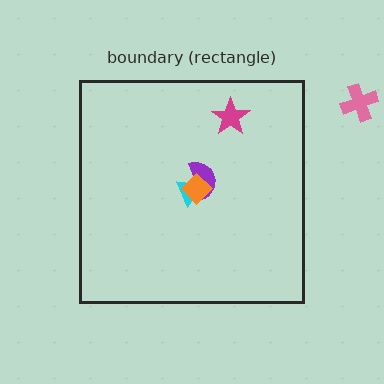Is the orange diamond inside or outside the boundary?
Inside.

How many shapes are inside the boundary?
4 inside, 1 outside.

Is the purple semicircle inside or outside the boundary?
Inside.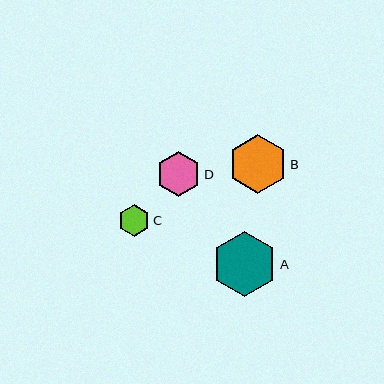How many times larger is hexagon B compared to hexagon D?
Hexagon B is approximately 1.3 times the size of hexagon D.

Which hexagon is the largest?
Hexagon A is the largest with a size of approximately 65 pixels.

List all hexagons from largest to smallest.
From largest to smallest: A, B, D, C.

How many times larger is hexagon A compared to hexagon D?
Hexagon A is approximately 1.5 times the size of hexagon D.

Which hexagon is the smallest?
Hexagon C is the smallest with a size of approximately 32 pixels.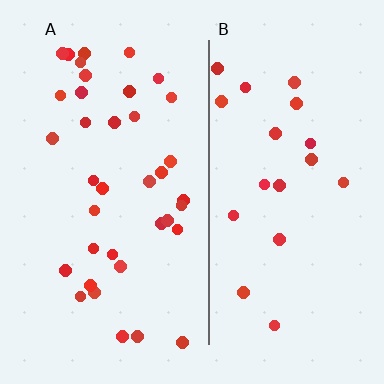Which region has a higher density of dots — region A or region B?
A (the left).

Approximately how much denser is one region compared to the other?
Approximately 1.9× — region A over region B.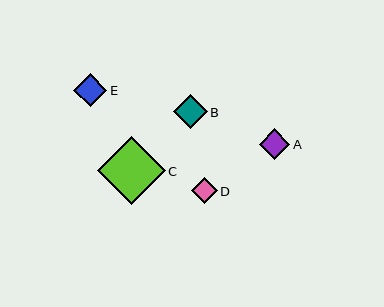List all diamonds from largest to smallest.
From largest to smallest: C, B, E, A, D.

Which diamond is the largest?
Diamond C is the largest with a size of approximately 68 pixels.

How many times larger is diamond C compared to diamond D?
Diamond C is approximately 2.6 times the size of diamond D.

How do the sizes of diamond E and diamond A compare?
Diamond E and diamond A are approximately the same size.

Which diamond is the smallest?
Diamond D is the smallest with a size of approximately 26 pixels.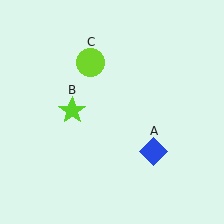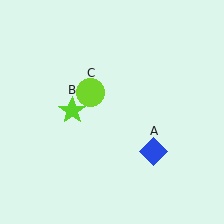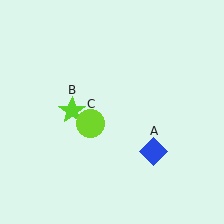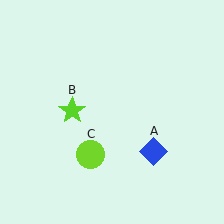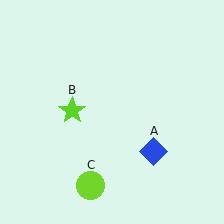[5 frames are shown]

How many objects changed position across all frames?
1 object changed position: lime circle (object C).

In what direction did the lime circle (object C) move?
The lime circle (object C) moved down.